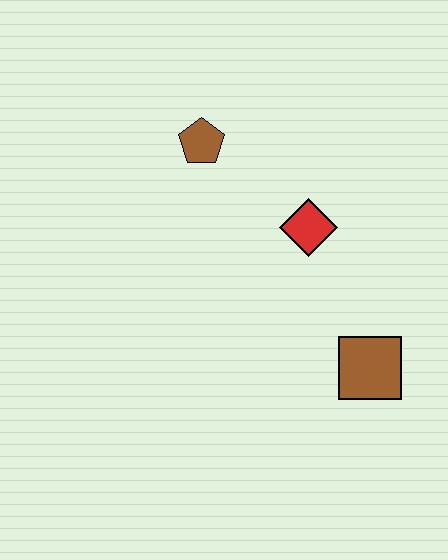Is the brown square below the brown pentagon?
Yes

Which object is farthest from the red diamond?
The brown square is farthest from the red diamond.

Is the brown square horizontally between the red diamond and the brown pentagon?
No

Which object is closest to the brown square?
The red diamond is closest to the brown square.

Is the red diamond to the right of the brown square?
No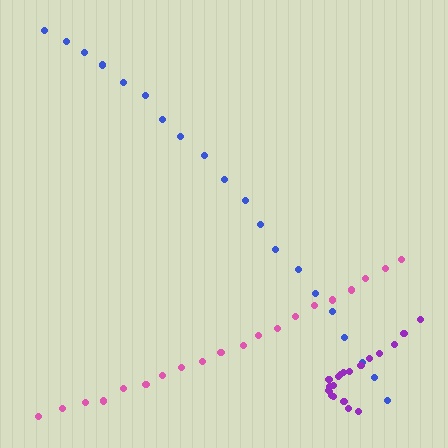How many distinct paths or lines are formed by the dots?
There are 3 distinct paths.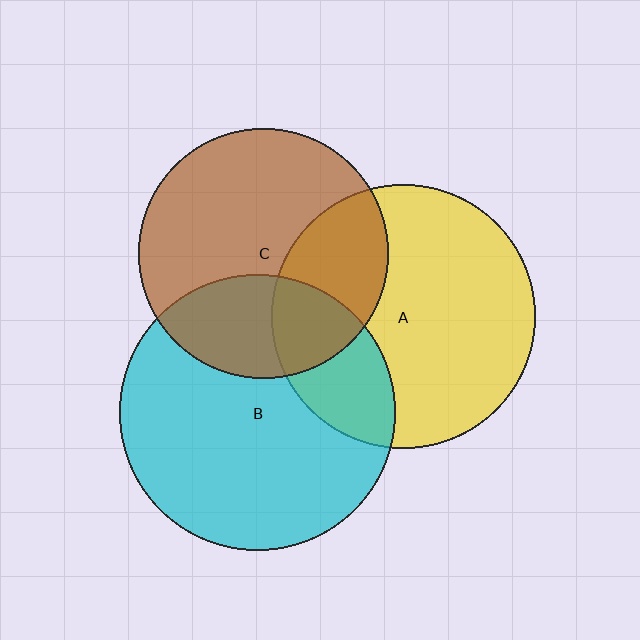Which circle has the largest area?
Circle B (cyan).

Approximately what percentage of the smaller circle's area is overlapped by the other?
Approximately 25%.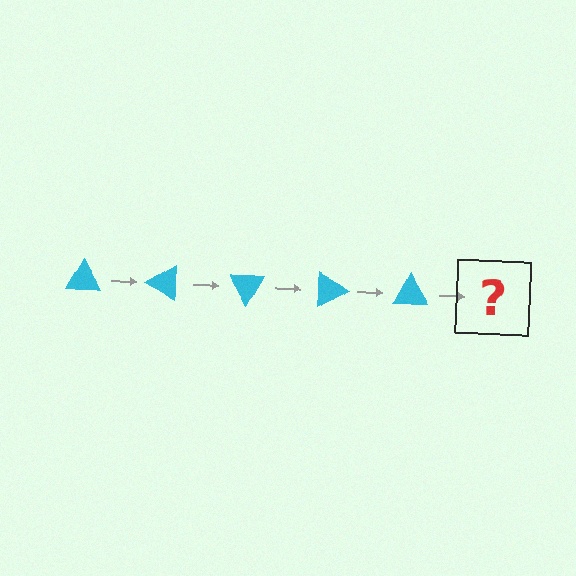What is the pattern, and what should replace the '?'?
The pattern is that the triangle rotates 30 degrees each step. The '?' should be a cyan triangle rotated 150 degrees.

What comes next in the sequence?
The next element should be a cyan triangle rotated 150 degrees.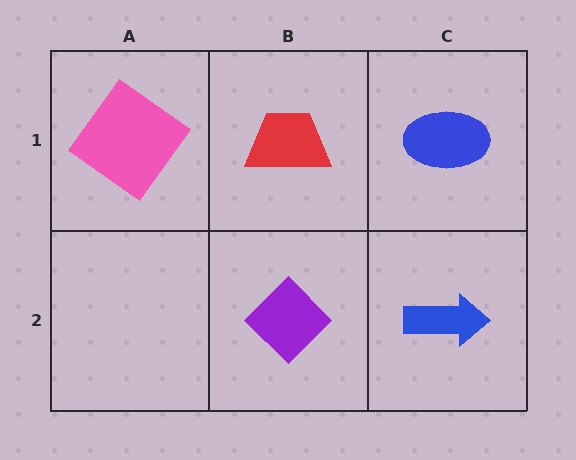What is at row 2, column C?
A blue arrow.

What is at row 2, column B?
A purple diamond.